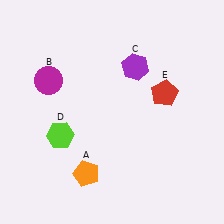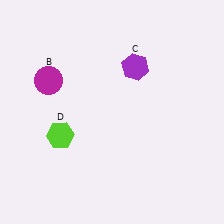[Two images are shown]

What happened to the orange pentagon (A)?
The orange pentagon (A) was removed in Image 2. It was in the bottom-left area of Image 1.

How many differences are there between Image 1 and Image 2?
There are 2 differences between the two images.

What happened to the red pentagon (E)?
The red pentagon (E) was removed in Image 2. It was in the top-right area of Image 1.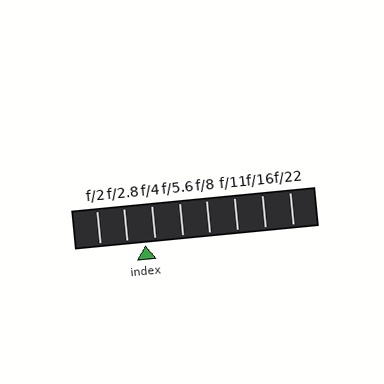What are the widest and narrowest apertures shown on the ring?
The widest aperture shown is f/2 and the narrowest is f/22.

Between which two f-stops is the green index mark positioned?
The index mark is between f/2.8 and f/4.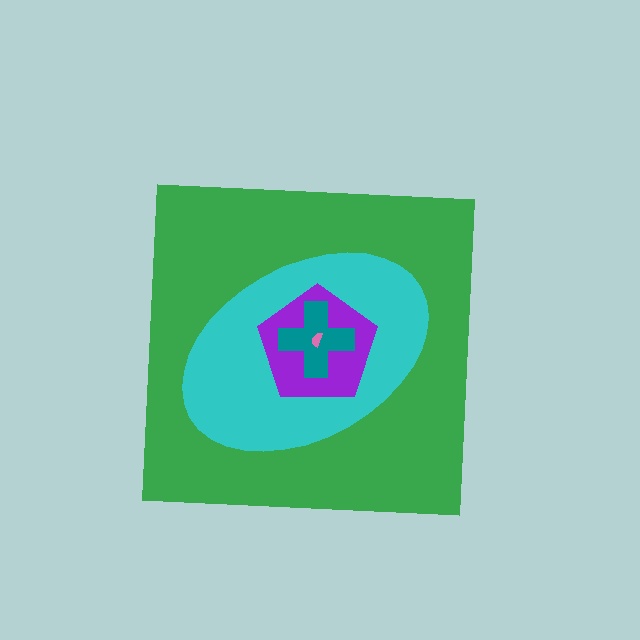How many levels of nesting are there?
5.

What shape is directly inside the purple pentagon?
The teal cross.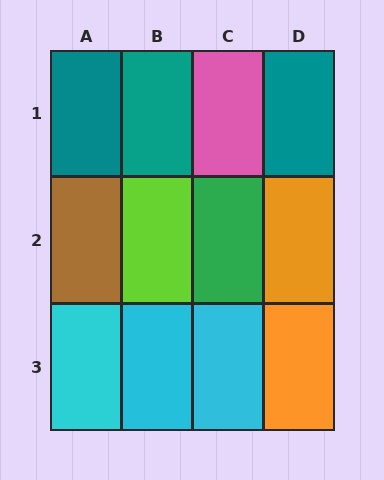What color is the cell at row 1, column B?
Teal.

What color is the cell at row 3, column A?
Cyan.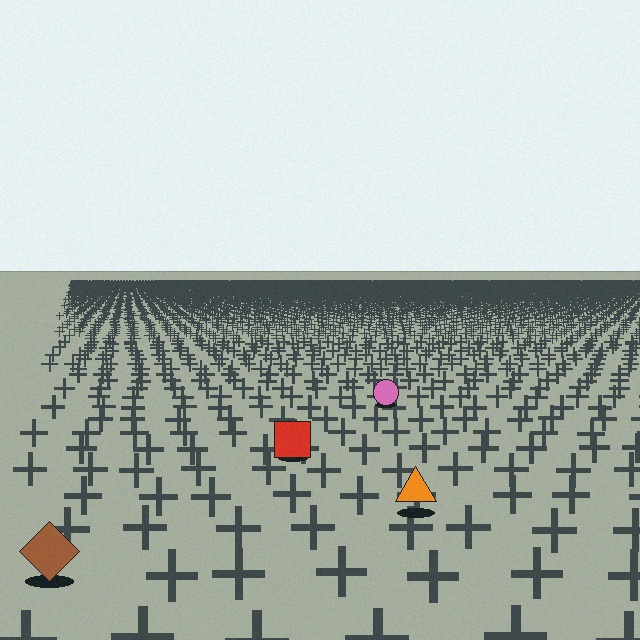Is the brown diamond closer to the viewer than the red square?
Yes. The brown diamond is closer — you can tell from the texture gradient: the ground texture is coarser near it.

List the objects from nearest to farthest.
From nearest to farthest: the brown diamond, the orange triangle, the red square, the pink circle.